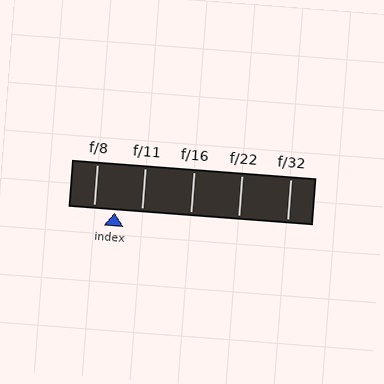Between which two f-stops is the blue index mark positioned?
The index mark is between f/8 and f/11.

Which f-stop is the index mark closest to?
The index mark is closest to f/8.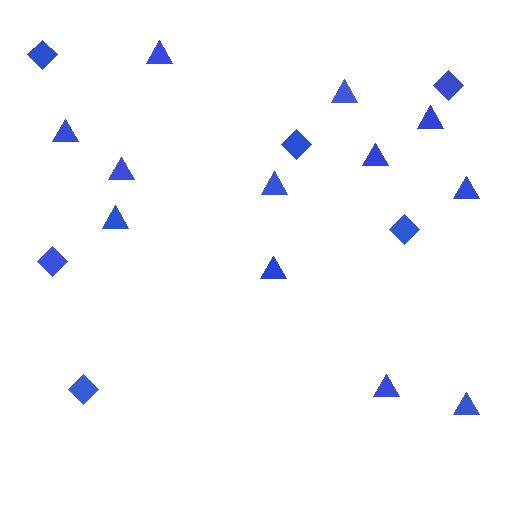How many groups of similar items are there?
There are 2 groups: one group of triangles (12) and one group of diamonds (6).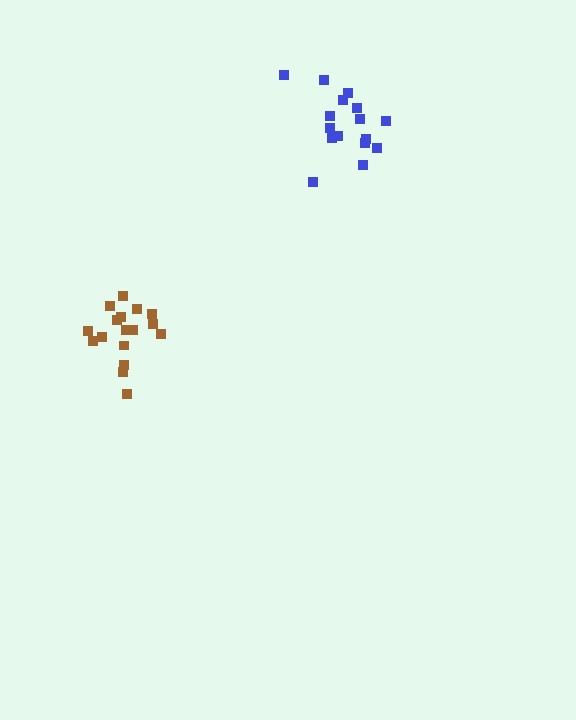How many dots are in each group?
Group 1: 16 dots, Group 2: 17 dots (33 total).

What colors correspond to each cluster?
The clusters are colored: blue, brown.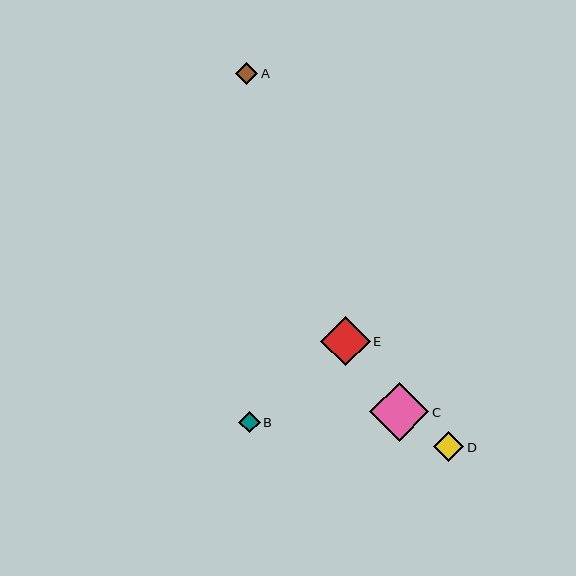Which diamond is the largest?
Diamond C is the largest with a size of approximately 59 pixels.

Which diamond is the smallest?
Diamond B is the smallest with a size of approximately 21 pixels.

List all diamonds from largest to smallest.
From largest to smallest: C, E, D, A, B.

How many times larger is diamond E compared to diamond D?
Diamond E is approximately 1.7 times the size of diamond D.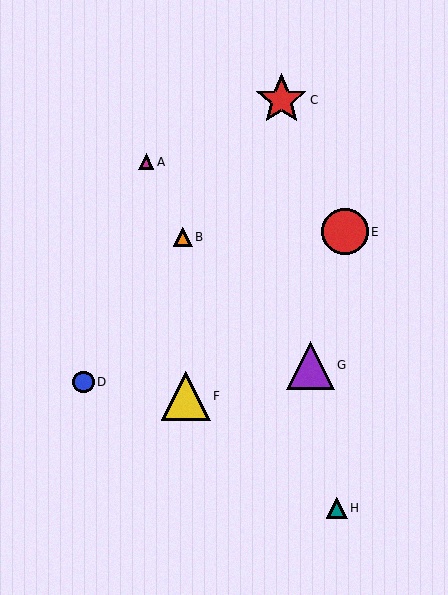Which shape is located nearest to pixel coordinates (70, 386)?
The blue circle (labeled D) at (83, 382) is nearest to that location.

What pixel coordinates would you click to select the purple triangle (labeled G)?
Click at (310, 365) to select the purple triangle G.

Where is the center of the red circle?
The center of the red circle is at (345, 232).